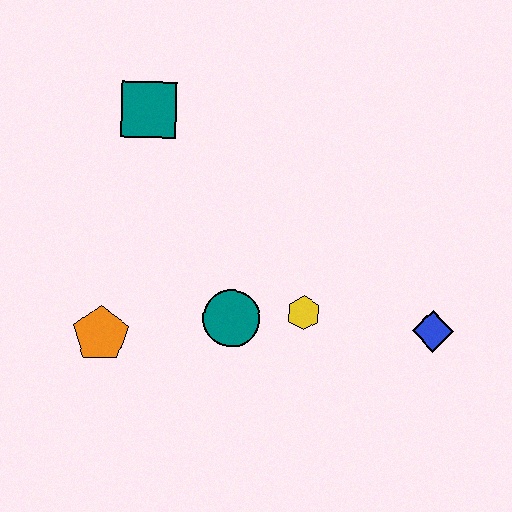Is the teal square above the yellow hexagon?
Yes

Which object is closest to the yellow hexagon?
The teal circle is closest to the yellow hexagon.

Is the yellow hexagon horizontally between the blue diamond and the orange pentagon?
Yes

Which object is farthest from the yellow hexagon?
The teal square is farthest from the yellow hexagon.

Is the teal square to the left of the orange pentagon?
No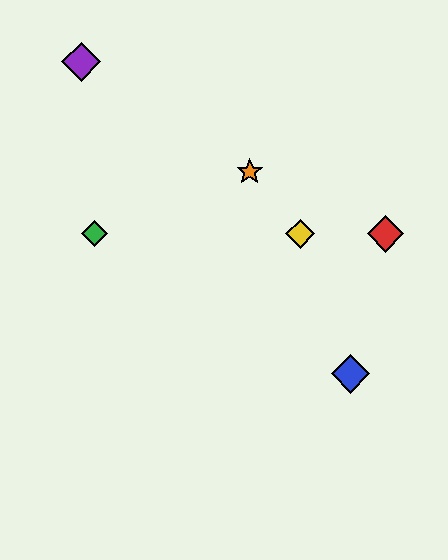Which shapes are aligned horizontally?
The red diamond, the green diamond, the yellow diamond are aligned horizontally.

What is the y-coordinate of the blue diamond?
The blue diamond is at y≈374.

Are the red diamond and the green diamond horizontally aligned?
Yes, both are at y≈234.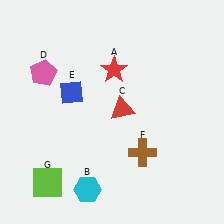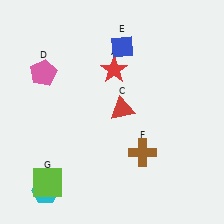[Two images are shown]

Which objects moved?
The objects that moved are: the cyan hexagon (B), the blue diamond (E).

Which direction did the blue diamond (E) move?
The blue diamond (E) moved right.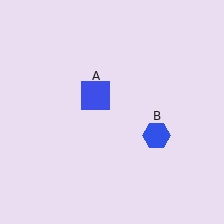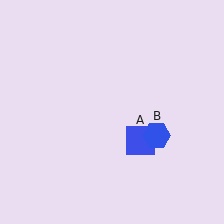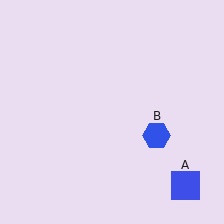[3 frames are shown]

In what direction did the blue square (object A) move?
The blue square (object A) moved down and to the right.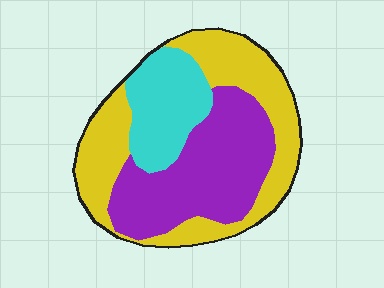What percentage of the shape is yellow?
Yellow covers 41% of the shape.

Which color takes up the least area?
Cyan, at roughly 20%.